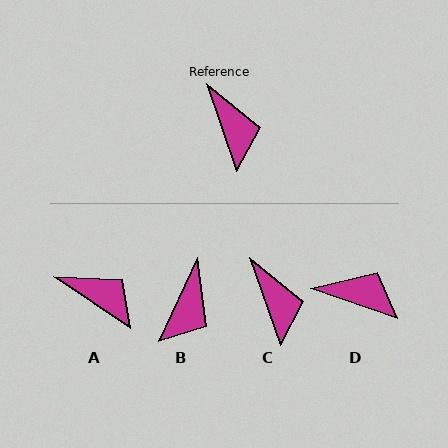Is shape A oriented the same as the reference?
No, it is off by about 37 degrees.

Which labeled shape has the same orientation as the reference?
C.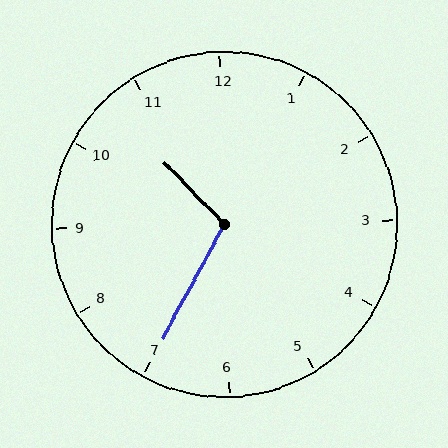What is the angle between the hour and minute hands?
Approximately 108 degrees.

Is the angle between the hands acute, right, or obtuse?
It is obtuse.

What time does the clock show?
10:35.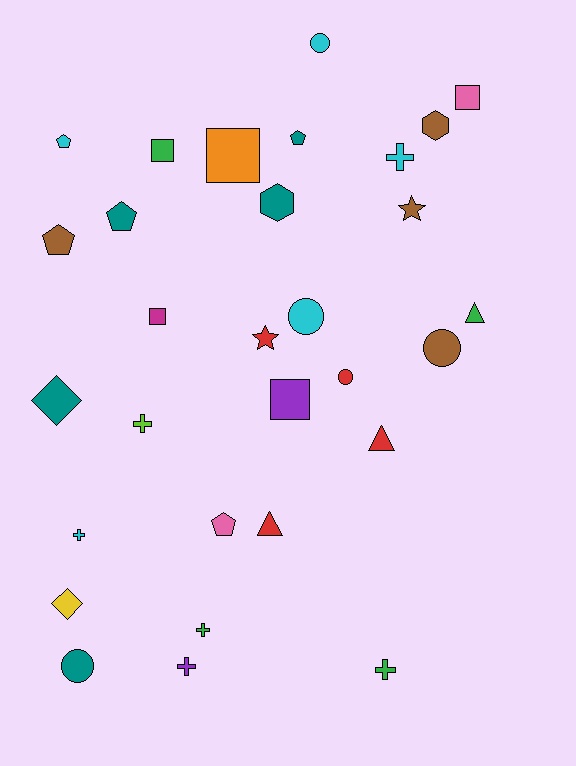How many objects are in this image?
There are 30 objects.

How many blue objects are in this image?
There are no blue objects.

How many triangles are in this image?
There are 3 triangles.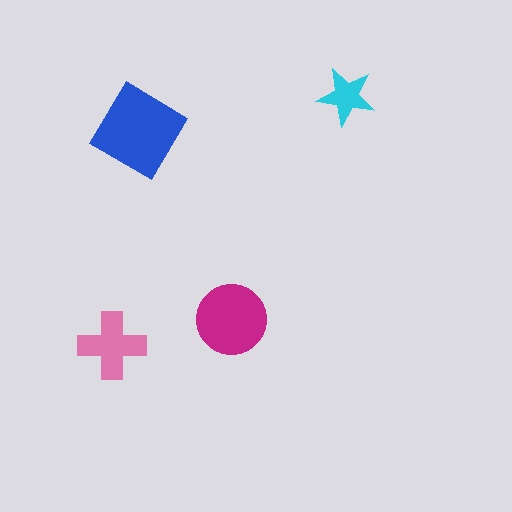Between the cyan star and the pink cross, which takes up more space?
The pink cross.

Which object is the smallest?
The cyan star.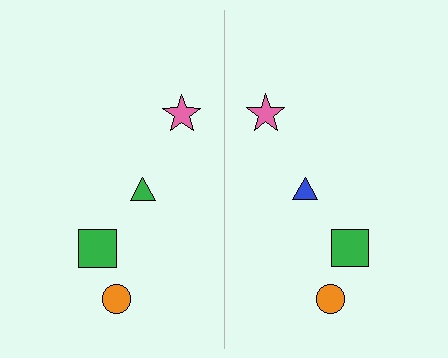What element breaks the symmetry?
The blue triangle on the right side breaks the symmetry — its mirror counterpart is green.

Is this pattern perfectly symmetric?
No, the pattern is not perfectly symmetric. The blue triangle on the right side breaks the symmetry — its mirror counterpart is green.